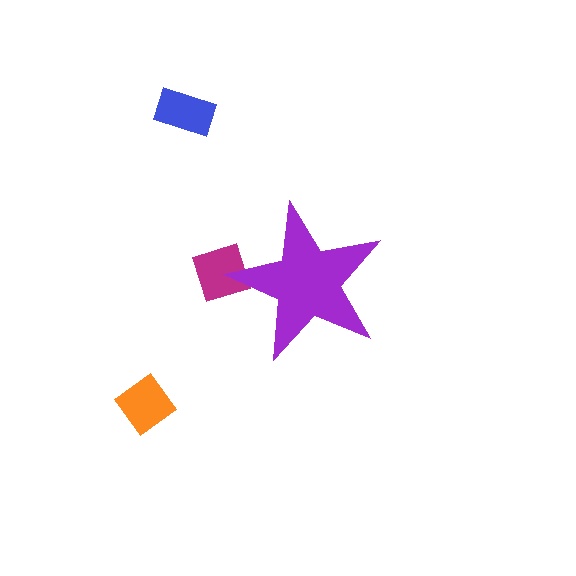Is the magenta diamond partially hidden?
Yes, the magenta diamond is partially hidden behind the purple star.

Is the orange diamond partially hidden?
No, the orange diamond is fully visible.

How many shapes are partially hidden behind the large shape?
1 shape is partially hidden.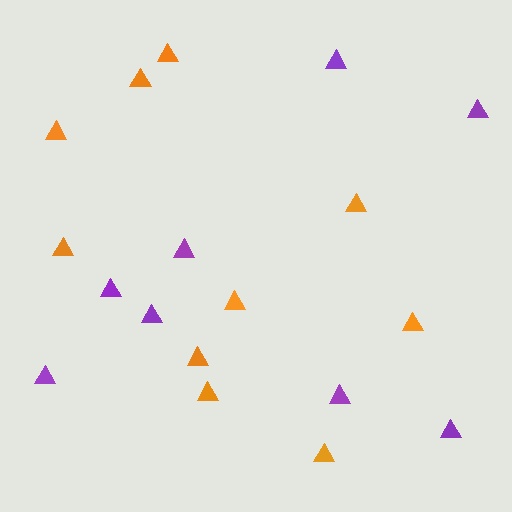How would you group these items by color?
There are 2 groups: one group of orange triangles (10) and one group of purple triangles (8).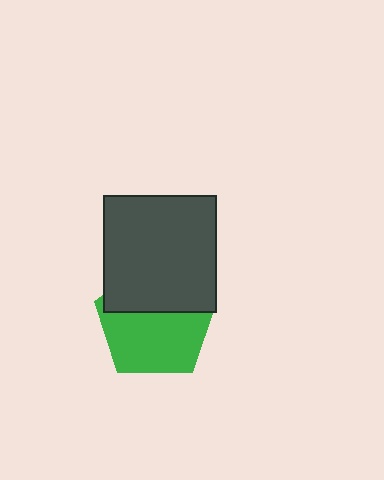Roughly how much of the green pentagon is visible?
About half of it is visible (roughly 59%).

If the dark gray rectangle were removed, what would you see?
You would see the complete green pentagon.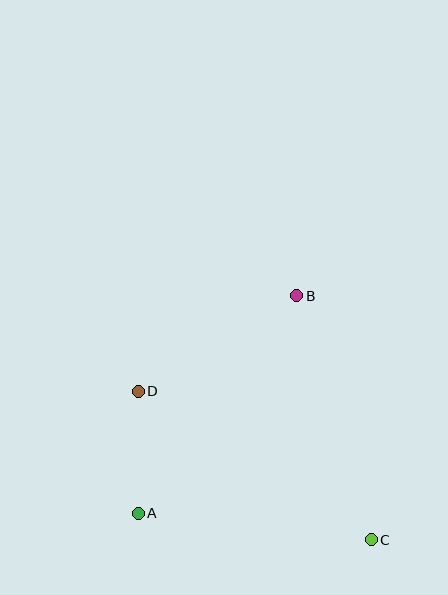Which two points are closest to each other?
Points A and D are closest to each other.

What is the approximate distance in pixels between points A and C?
The distance between A and C is approximately 235 pixels.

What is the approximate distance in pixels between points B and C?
The distance between B and C is approximately 255 pixels.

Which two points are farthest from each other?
Points C and D are farthest from each other.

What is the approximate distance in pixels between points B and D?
The distance between B and D is approximately 185 pixels.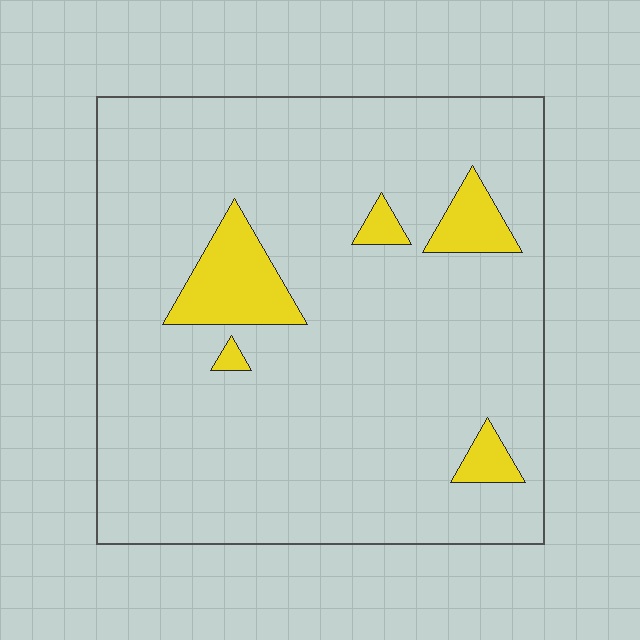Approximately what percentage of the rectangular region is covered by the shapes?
Approximately 10%.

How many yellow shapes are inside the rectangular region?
5.